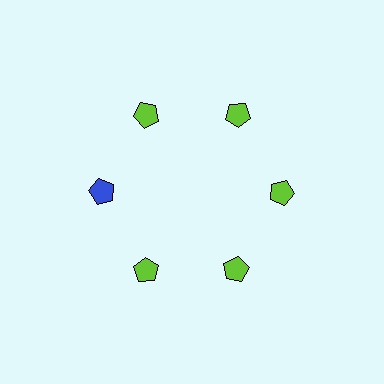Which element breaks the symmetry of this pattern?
The blue pentagon at roughly the 9 o'clock position breaks the symmetry. All other shapes are lime pentagons.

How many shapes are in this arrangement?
There are 6 shapes arranged in a ring pattern.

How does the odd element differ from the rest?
It has a different color: blue instead of lime.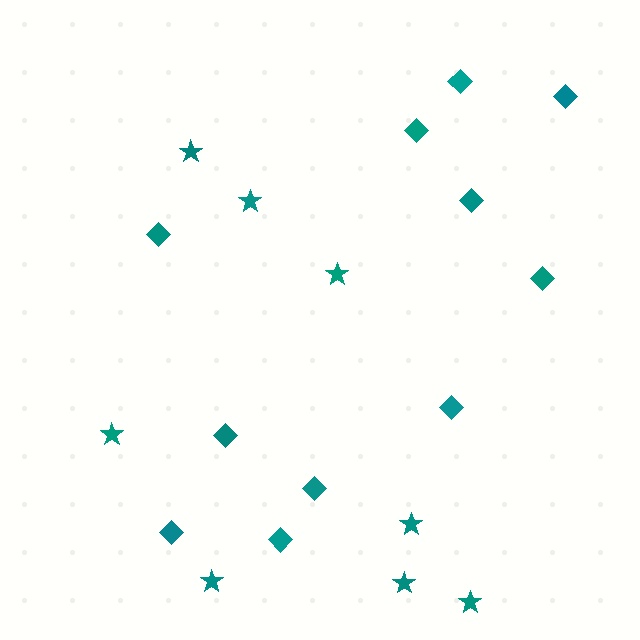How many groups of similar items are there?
There are 2 groups: one group of stars (8) and one group of diamonds (11).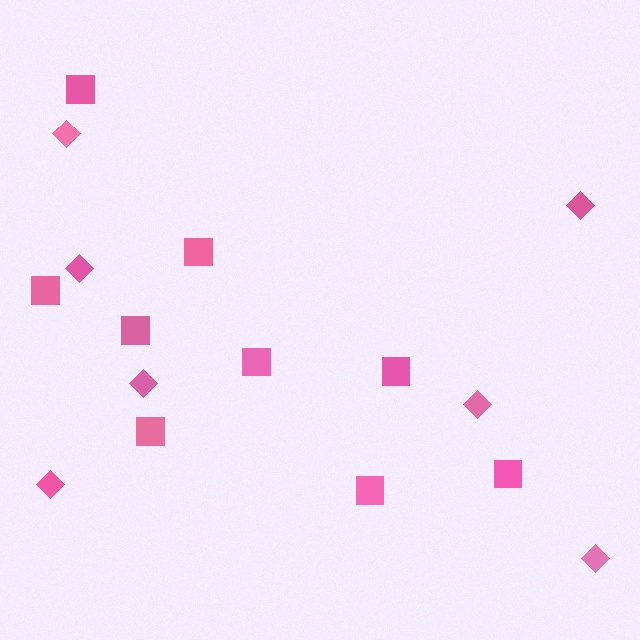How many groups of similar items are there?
There are 2 groups: one group of diamonds (7) and one group of squares (9).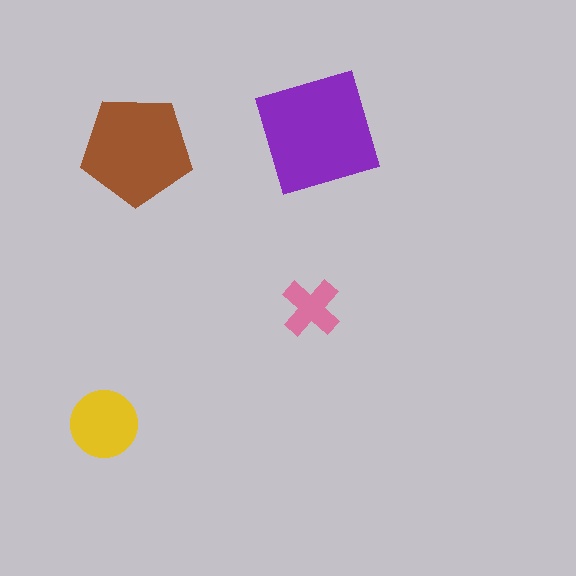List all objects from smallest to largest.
The pink cross, the yellow circle, the brown pentagon, the purple square.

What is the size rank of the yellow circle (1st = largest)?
3rd.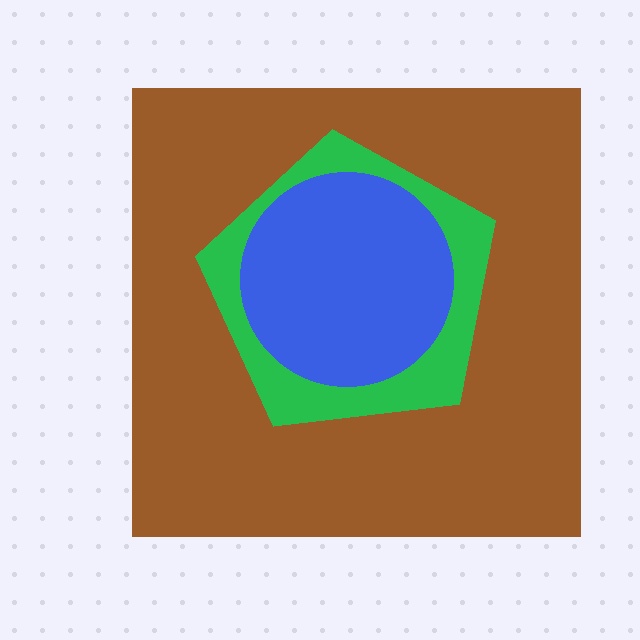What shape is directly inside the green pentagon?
The blue circle.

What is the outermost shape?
The brown square.